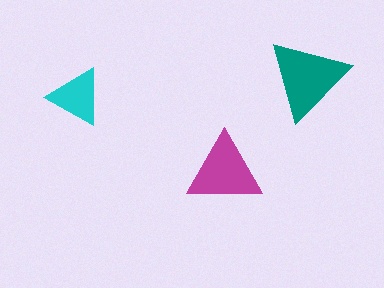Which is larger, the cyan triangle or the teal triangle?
The teal one.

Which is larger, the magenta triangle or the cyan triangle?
The magenta one.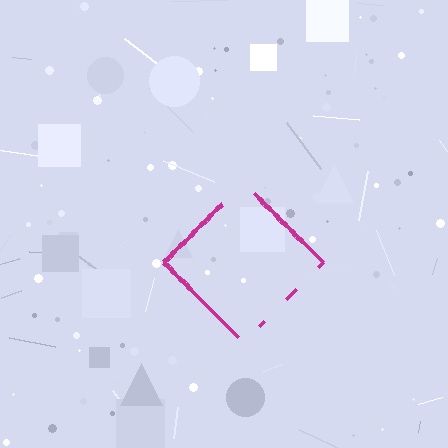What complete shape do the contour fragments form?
The contour fragments form a diamond.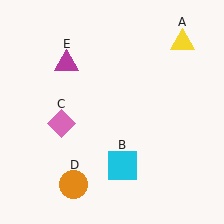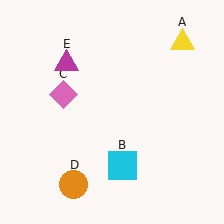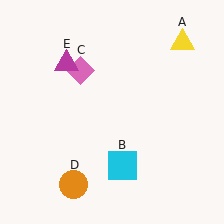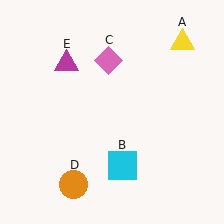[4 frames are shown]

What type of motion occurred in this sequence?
The pink diamond (object C) rotated clockwise around the center of the scene.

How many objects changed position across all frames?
1 object changed position: pink diamond (object C).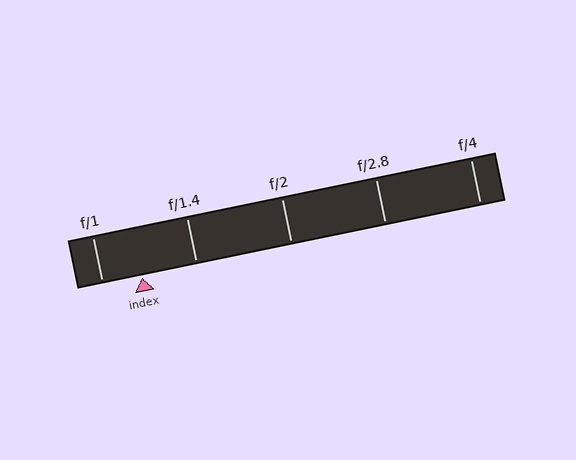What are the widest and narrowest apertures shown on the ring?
The widest aperture shown is f/1 and the narrowest is f/4.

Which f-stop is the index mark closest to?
The index mark is closest to f/1.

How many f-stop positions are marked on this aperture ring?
There are 5 f-stop positions marked.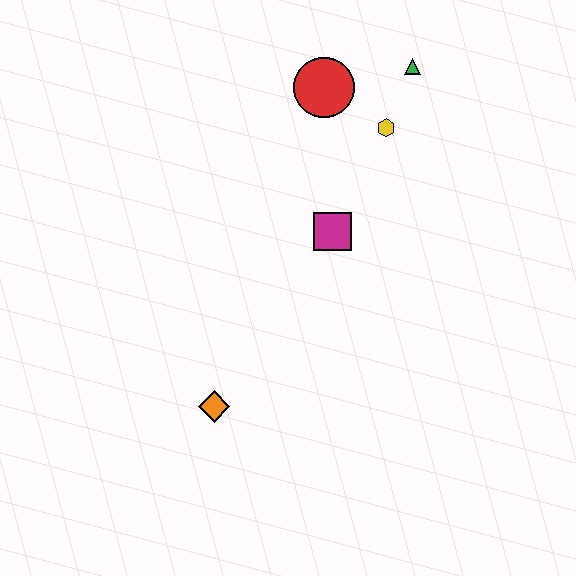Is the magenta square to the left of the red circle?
No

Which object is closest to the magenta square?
The yellow hexagon is closest to the magenta square.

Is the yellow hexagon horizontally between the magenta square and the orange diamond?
No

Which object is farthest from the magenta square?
The orange diamond is farthest from the magenta square.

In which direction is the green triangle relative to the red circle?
The green triangle is to the right of the red circle.